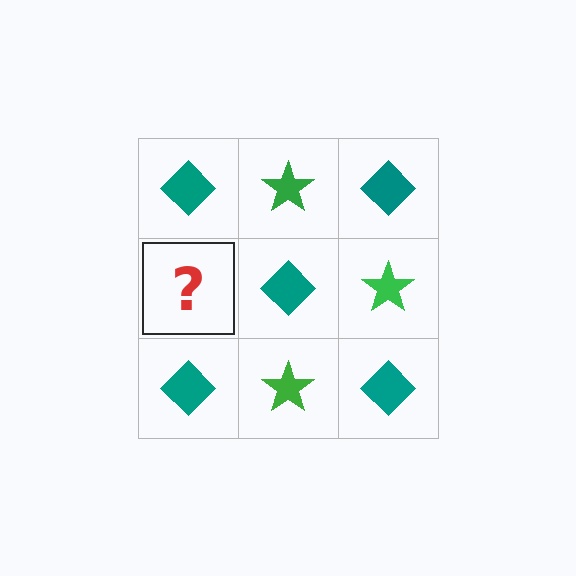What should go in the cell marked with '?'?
The missing cell should contain a green star.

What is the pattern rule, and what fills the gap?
The rule is that it alternates teal diamond and green star in a checkerboard pattern. The gap should be filled with a green star.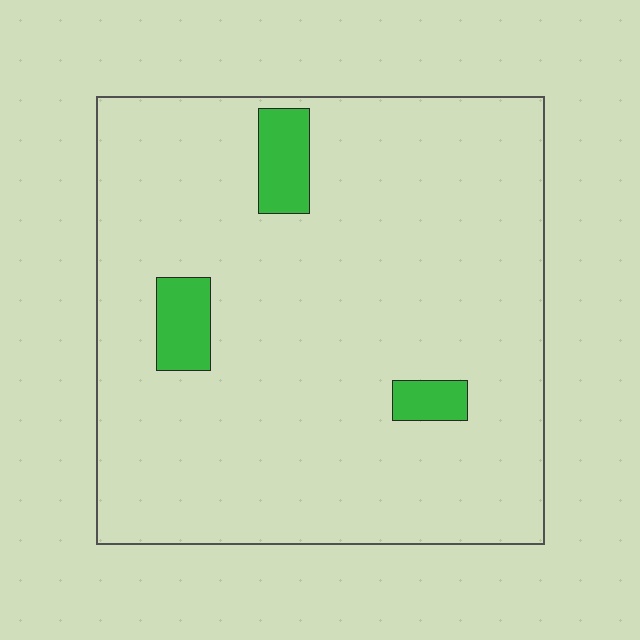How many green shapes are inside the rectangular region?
3.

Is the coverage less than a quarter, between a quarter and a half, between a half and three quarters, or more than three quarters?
Less than a quarter.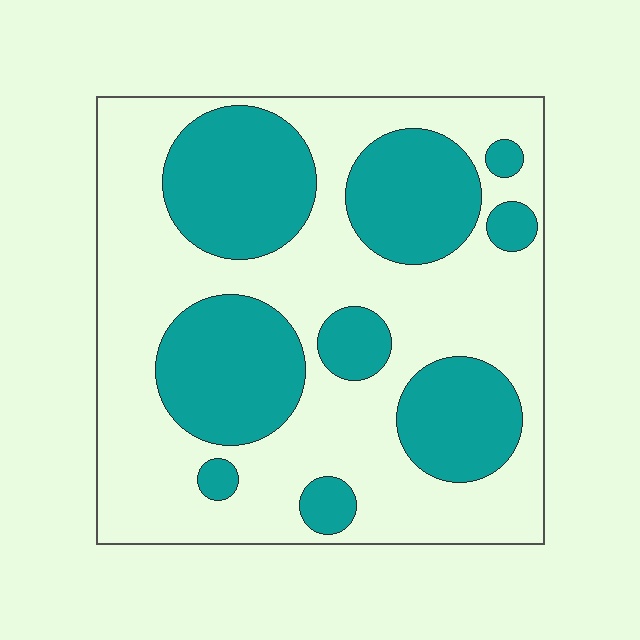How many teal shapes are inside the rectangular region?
9.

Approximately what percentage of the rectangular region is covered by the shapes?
Approximately 40%.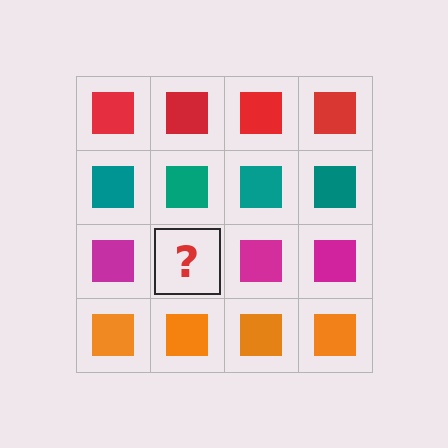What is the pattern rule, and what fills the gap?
The rule is that each row has a consistent color. The gap should be filled with a magenta square.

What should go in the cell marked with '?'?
The missing cell should contain a magenta square.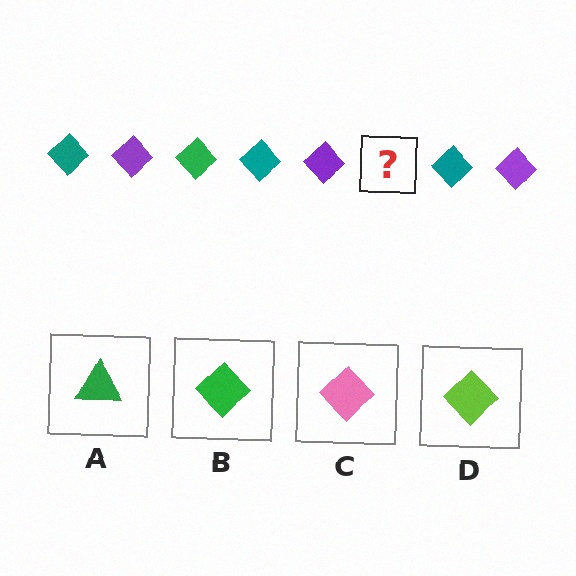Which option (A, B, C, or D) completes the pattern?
B.